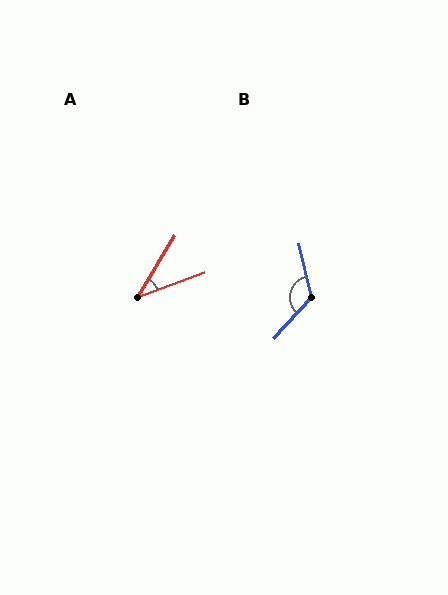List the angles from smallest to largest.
A (39°), B (125°).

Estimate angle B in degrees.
Approximately 125 degrees.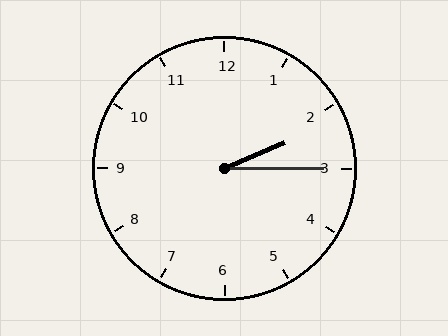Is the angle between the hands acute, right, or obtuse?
It is acute.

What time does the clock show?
2:15.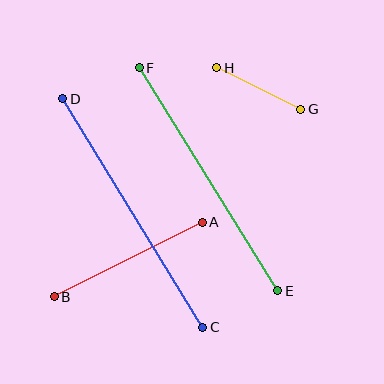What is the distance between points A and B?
The distance is approximately 166 pixels.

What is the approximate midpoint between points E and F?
The midpoint is at approximately (209, 179) pixels.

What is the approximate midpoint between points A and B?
The midpoint is at approximately (128, 260) pixels.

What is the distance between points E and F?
The distance is approximately 262 pixels.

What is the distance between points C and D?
The distance is approximately 268 pixels.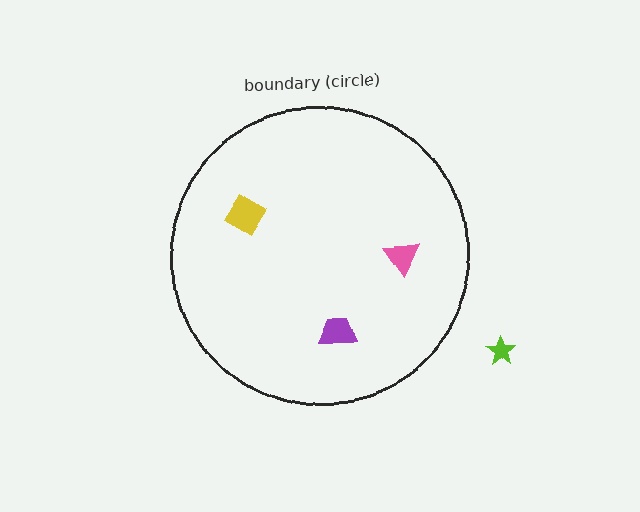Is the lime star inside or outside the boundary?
Outside.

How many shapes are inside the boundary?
3 inside, 1 outside.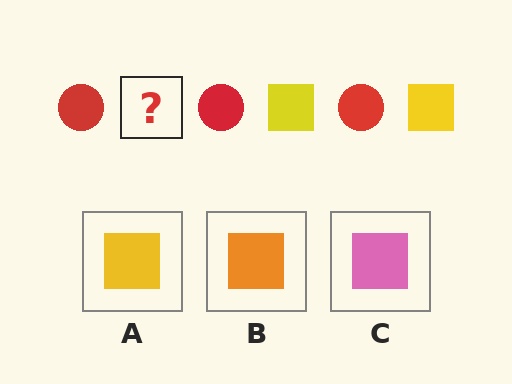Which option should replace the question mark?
Option A.